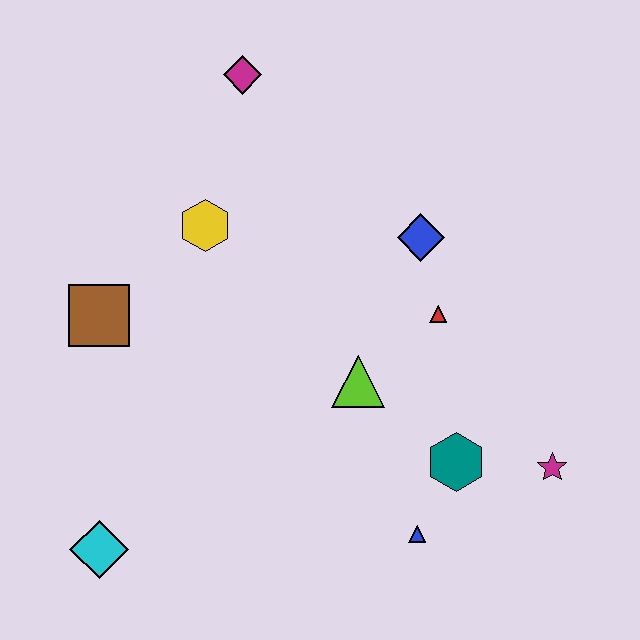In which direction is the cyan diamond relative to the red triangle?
The cyan diamond is to the left of the red triangle.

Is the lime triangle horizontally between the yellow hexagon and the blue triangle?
Yes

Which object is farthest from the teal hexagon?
The magenta diamond is farthest from the teal hexagon.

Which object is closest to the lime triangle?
The red triangle is closest to the lime triangle.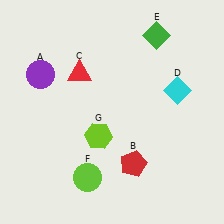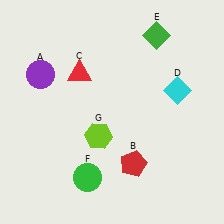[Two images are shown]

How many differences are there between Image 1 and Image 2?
There is 1 difference between the two images.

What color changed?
The circle (F) changed from lime in Image 1 to green in Image 2.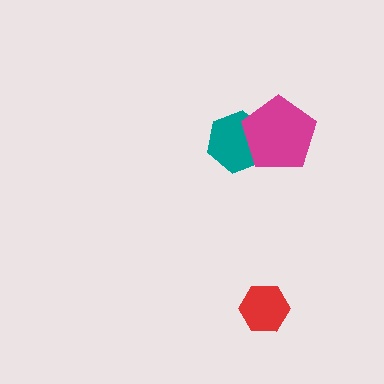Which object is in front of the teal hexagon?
The magenta pentagon is in front of the teal hexagon.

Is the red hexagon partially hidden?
No, no other shape covers it.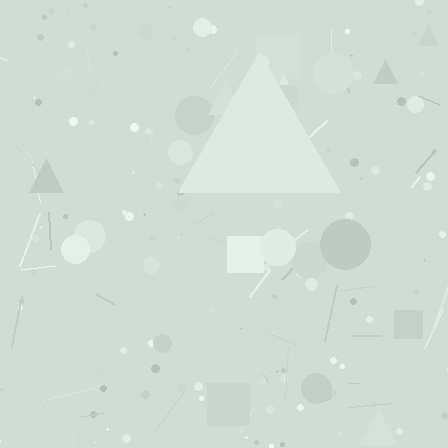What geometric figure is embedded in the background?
A triangle is embedded in the background.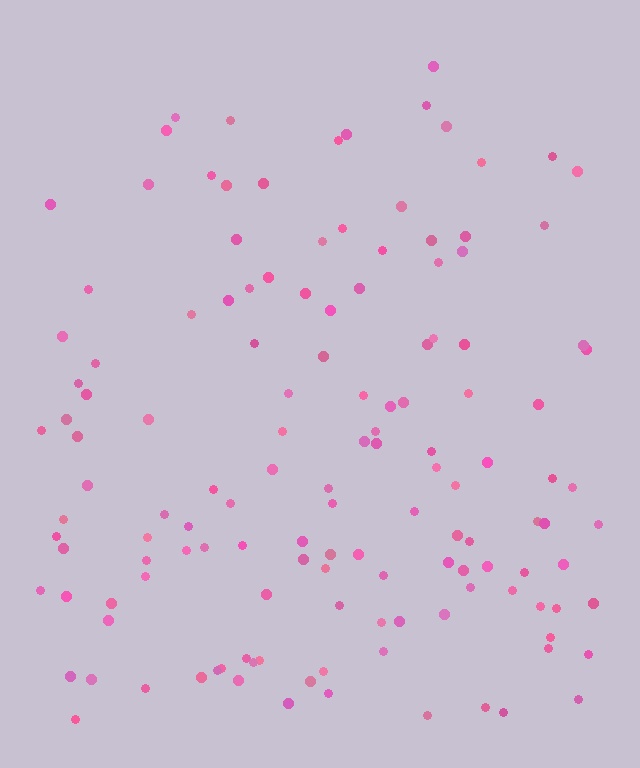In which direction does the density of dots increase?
From top to bottom, with the bottom side densest.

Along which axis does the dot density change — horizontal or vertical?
Vertical.